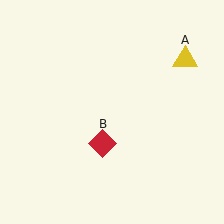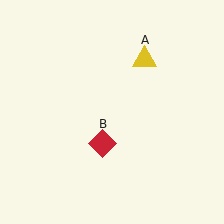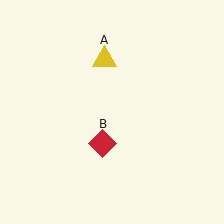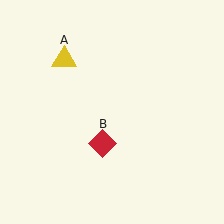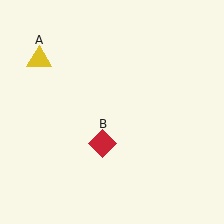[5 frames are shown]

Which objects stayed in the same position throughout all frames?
Red diamond (object B) remained stationary.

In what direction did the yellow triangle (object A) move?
The yellow triangle (object A) moved left.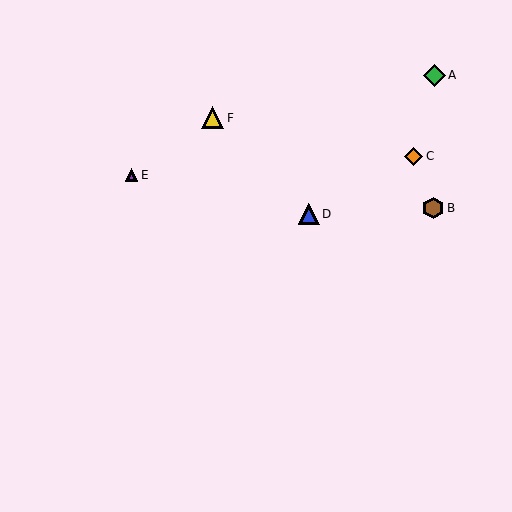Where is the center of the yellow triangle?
The center of the yellow triangle is at (213, 118).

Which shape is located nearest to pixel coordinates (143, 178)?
The purple triangle (labeled E) at (132, 175) is nearest to that location.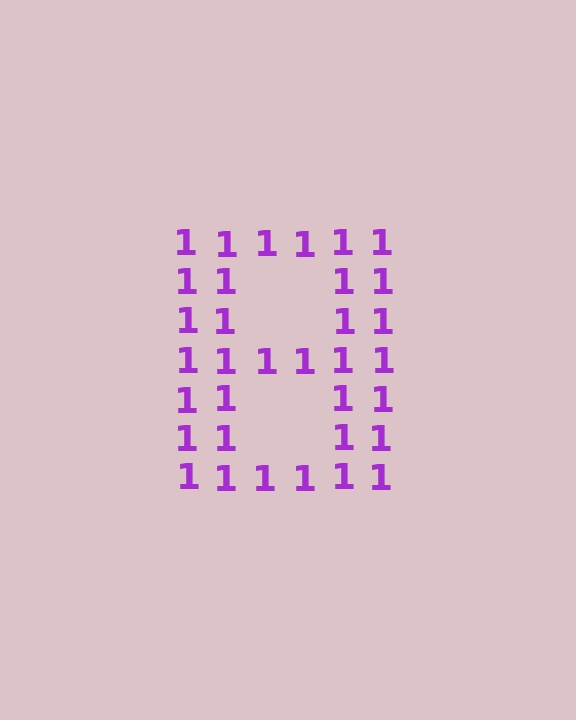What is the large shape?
The large shape is the letter B.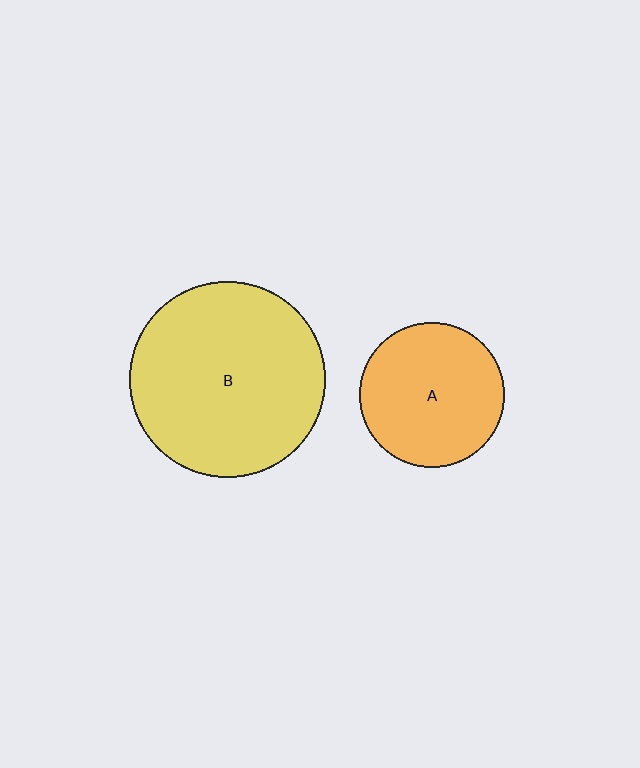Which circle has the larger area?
Circle B (yellow).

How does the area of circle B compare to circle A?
Approximately 1.8 times.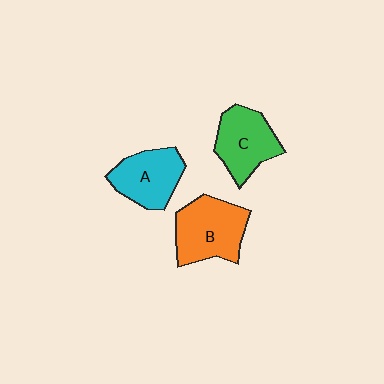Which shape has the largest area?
Shape B (orange).